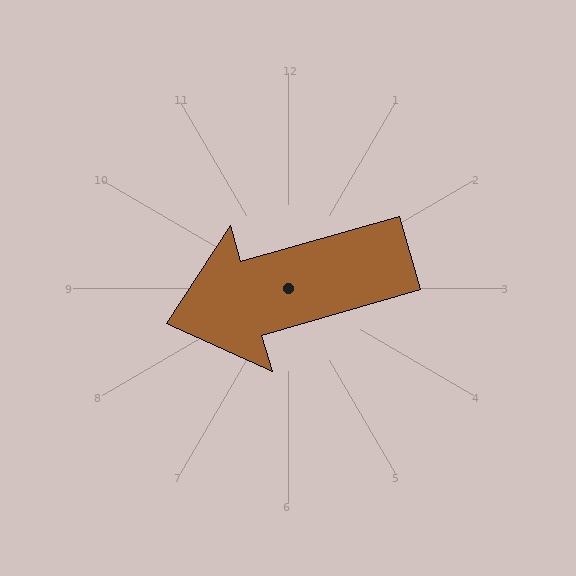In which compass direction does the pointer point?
West.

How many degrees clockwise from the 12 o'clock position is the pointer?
Approximately 254 degrees.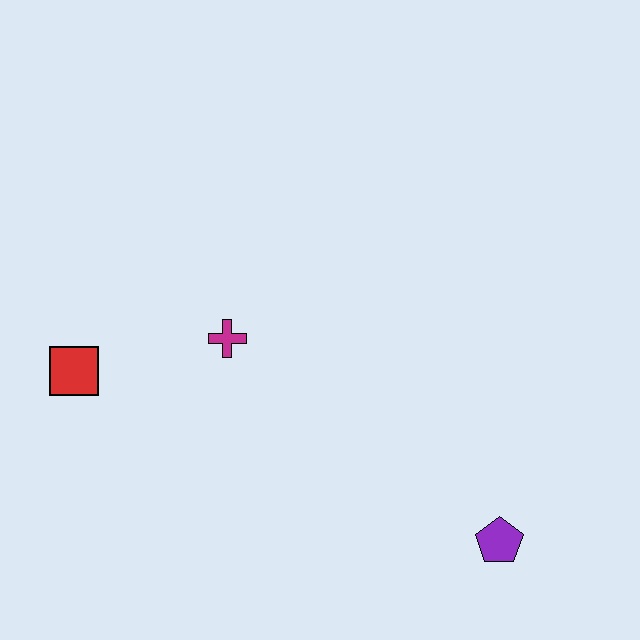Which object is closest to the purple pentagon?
The magenta cross is closest to the purple pentagon.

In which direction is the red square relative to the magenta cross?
The red square is to the left of the magenta cross.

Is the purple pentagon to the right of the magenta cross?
Yes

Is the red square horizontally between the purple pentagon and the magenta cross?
No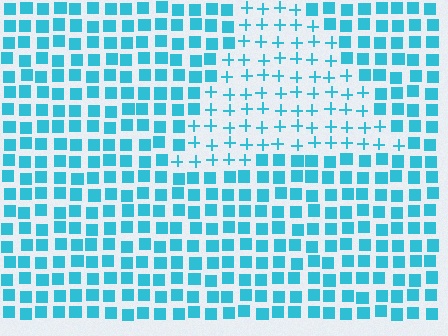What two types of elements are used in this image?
The image uses plus signs inside the triangle region and squares outside it.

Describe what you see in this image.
The image is filled with small cyan elements arranged in a uniform grid. A triangle-shaped region contains plus signs, while the surrounding area contains squares. The boundary is defined purely by the change in element shape.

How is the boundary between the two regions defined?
The boundary is defined by a change in element shape: plus signs inside vs. squares outside. All elements share the same color and spacing.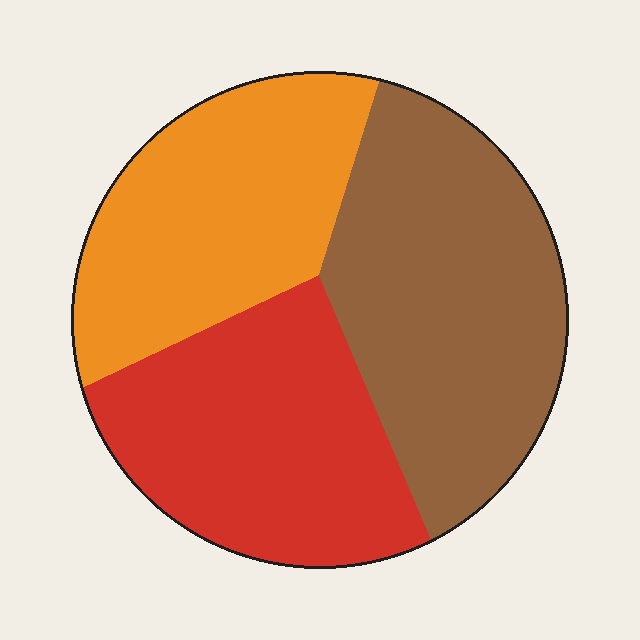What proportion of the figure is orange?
Orange takes up about one third (1/3) of the figure.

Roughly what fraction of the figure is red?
Red takes up about one third (1/3) of the figure.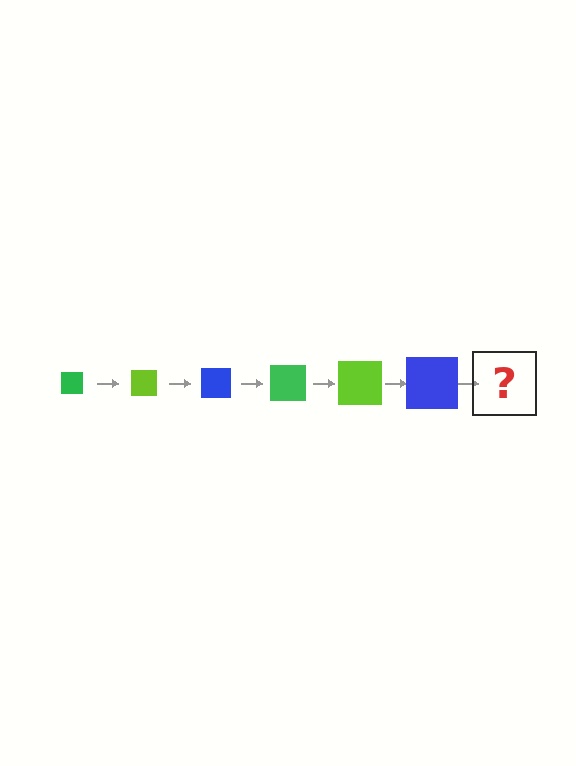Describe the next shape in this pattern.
It should be a green square, larger than the previous one.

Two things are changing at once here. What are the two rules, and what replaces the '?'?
The two rules are that the square grows larger each step and the color cycles through green, lime, and blue. The '?' should be a green square, larger than the previous one.